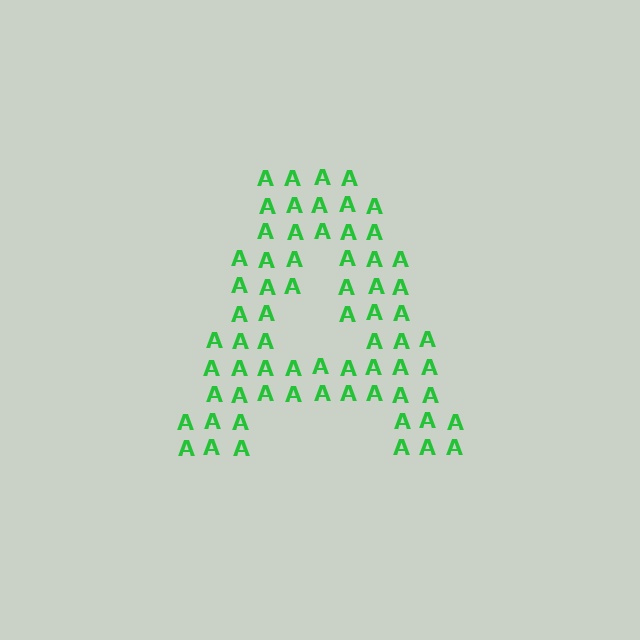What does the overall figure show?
The overall figure shows the letter A.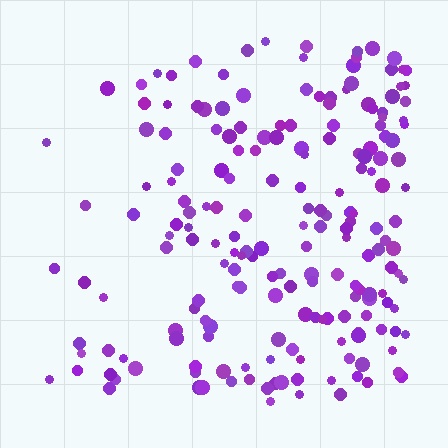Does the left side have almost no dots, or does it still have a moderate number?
Still a moderate number, just noticeably fewer than the right.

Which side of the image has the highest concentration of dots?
The right.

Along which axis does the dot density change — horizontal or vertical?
Horizontal.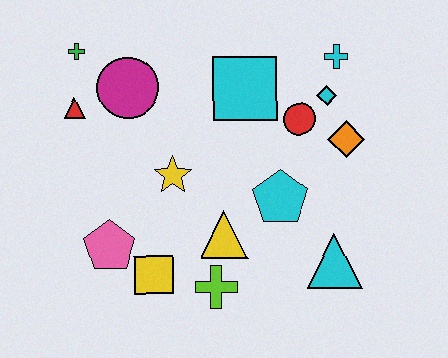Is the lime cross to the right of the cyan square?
No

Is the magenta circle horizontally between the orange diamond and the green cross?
Yes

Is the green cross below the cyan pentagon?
No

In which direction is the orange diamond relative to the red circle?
The orange diamond is to the right of the red circle.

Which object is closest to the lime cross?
The yellow triangle is closest to the lime cross.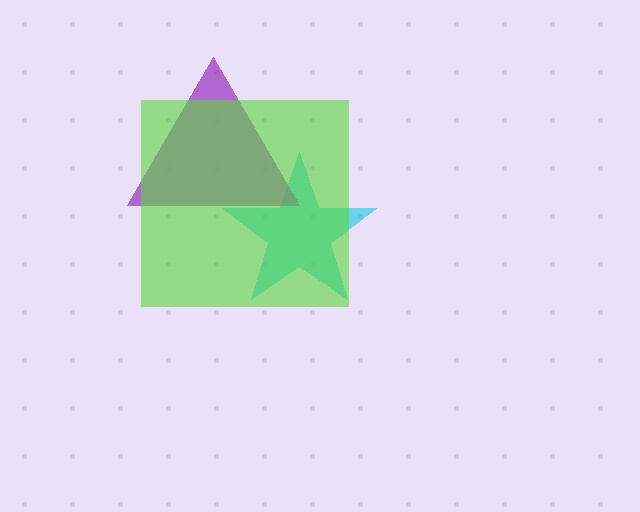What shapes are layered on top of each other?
The layered shapes are: a cyan star, a purple triangle, a lime square.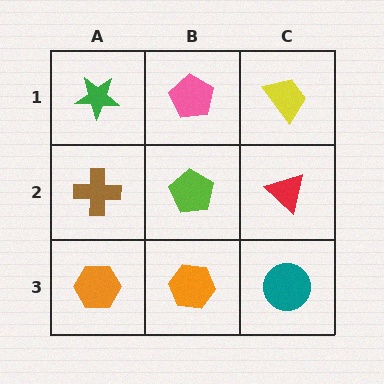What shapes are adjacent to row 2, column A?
A green star (row 1, column A), an orange hexagon (row 3, column A), a lime pentagon (row 2, column B).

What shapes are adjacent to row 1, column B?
A lime pentagon (row 2, column B), a green star (row 1, column A), a yellow trapezoid (row 1, column C).